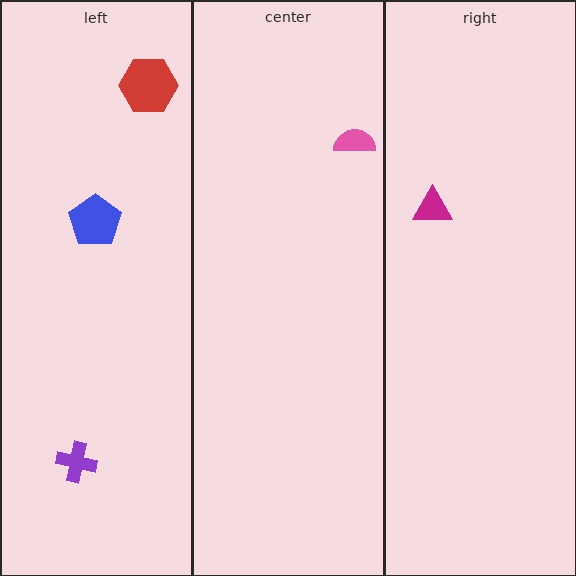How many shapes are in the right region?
1.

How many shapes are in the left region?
3.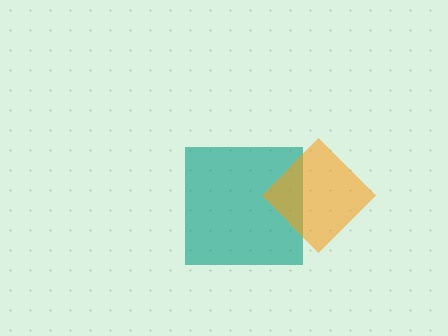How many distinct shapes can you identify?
There are 2 distinct shapes: a teal square, an orange diamond.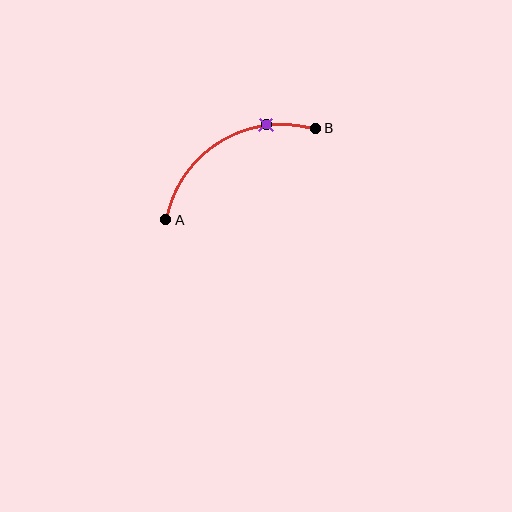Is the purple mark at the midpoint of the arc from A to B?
No. The purple mark lies on the arc but is closer to endpoint B. The arc midpoint would be at the point on the curve equidistant along the arc from both A and B.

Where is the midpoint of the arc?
The arc midpoint is the point on the curve farthest from the straight line joining A and B. It sits above that line.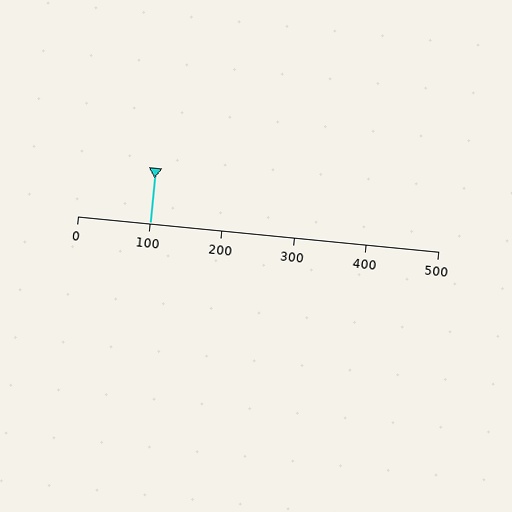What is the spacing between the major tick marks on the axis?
The major ticks are spaced 100 apart.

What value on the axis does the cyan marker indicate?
The marker indicates approximately 100.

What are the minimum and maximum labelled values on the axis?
The axis runs from 0 to 500.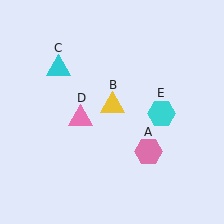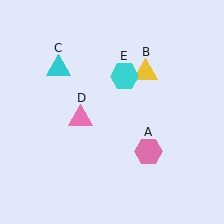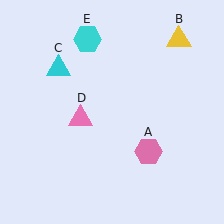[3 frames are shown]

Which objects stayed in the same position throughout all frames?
Pink hexagon (object A) and cyan triangle (object C) and pink triangle (object D) remained stationary.